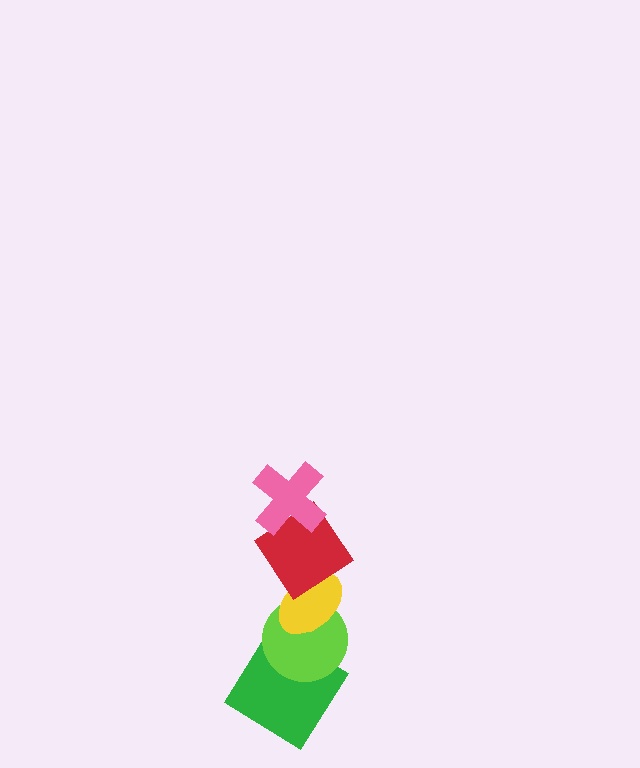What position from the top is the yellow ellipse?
The yellow ellipse is 3rd from the top.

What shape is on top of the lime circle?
The yellow ellipse is on top of the lime circle.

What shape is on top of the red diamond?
The pink cross is on top of the red diamond.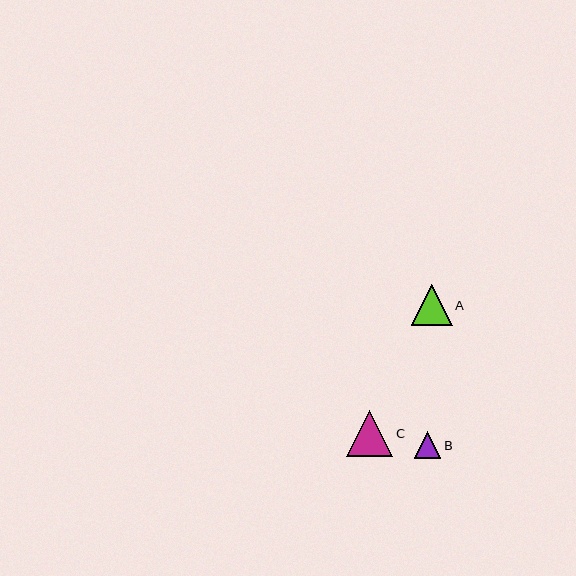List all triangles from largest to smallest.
From largest to smallest: C, A, B.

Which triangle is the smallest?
Triangle B is the smallest with a size of approximately 26 pixels.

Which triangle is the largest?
Triangle C is the largest with a size of approximately 46 pixels.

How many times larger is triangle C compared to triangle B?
Triangle C is approximately 1.7 times the size of triangle B.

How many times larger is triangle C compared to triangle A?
Triangle C is approximately 1.1 times the size of triangle A.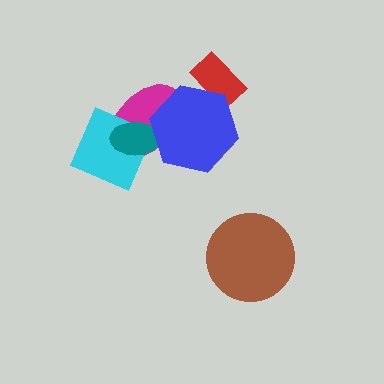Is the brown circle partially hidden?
No, no other shape covers it.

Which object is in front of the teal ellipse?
The blue hexagon is in front of the teal ellipse.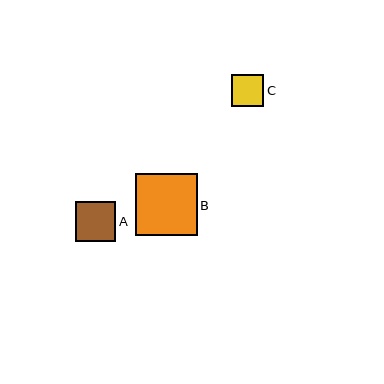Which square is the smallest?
Square C is the smallest with a size of approximately 33 pixels.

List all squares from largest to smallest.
From largest to smallest: B, A, C.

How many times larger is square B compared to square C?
Square B is approximately 1.9 times the size of square C.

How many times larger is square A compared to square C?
Square A is approximately 1.2 times the size of square C.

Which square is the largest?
Square B is the largest with a size of approximately 61 pixels.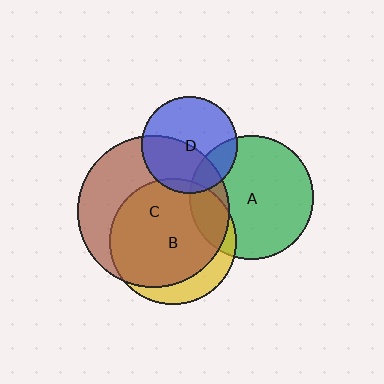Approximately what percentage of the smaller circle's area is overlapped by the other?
Approximately 15%.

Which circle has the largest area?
Circle C (brown).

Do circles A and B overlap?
Yes.